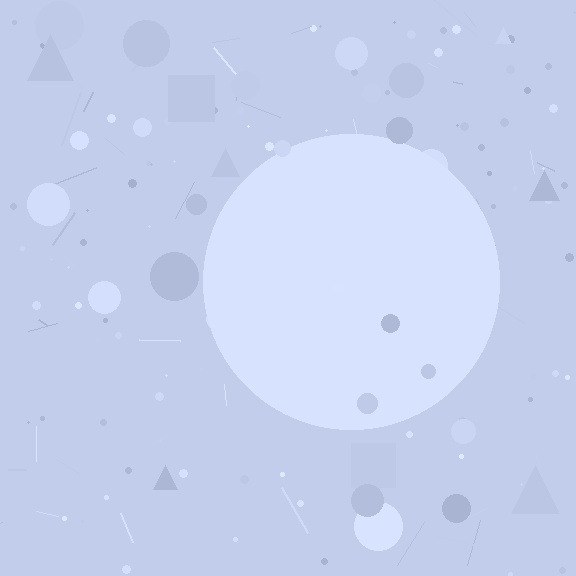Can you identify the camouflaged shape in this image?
The camouflaged shape is a circle.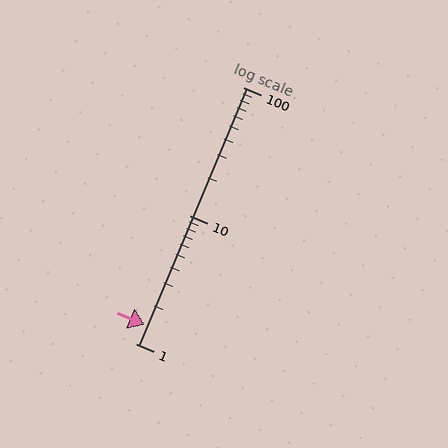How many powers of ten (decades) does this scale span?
The scale spans 2 decades, from 1 to 100.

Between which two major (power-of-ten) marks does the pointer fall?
The pointer is between 1 and 10.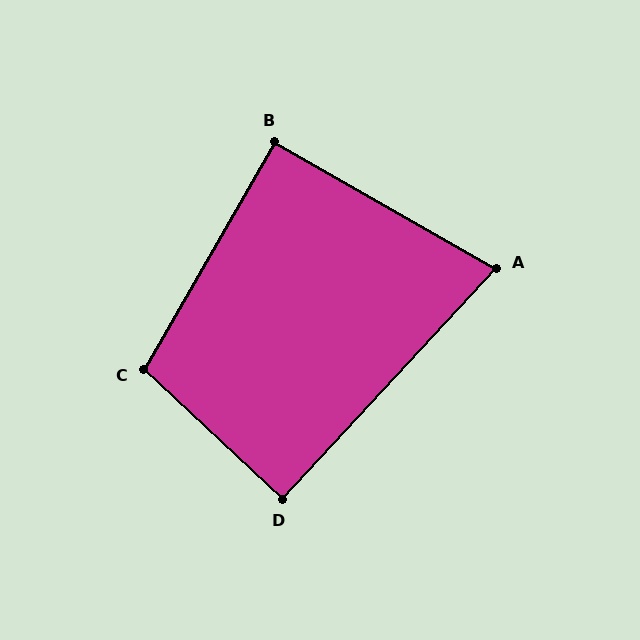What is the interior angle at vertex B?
Approximately 90 degrees (approximately right).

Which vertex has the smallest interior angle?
A, at approximately 77 degrees.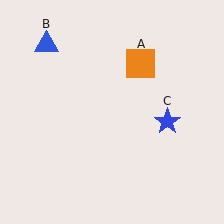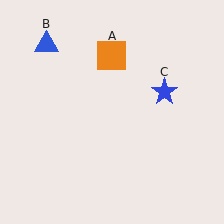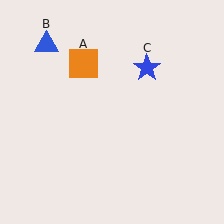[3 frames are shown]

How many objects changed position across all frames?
2 objects changed position: orange square (object A), blue star (object C).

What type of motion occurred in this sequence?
The orange square (object A), blue star (object C) rotated counterclockwise around the center of the scene.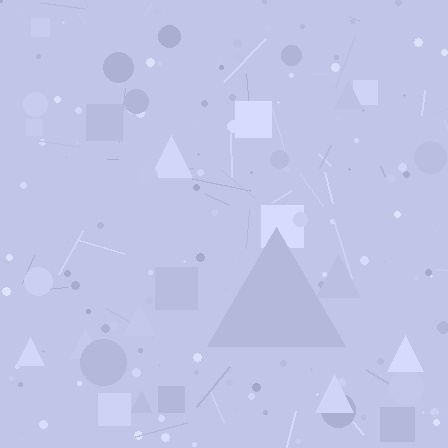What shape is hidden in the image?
A triangle is hidden in the image.